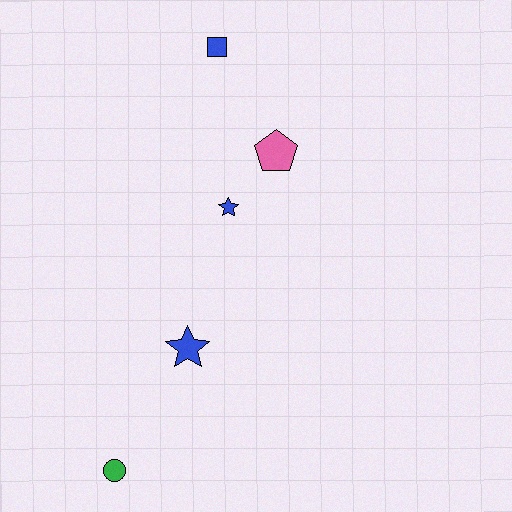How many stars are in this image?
There are 2 stars.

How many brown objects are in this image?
There are no brown objects.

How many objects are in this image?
There are 5 objects.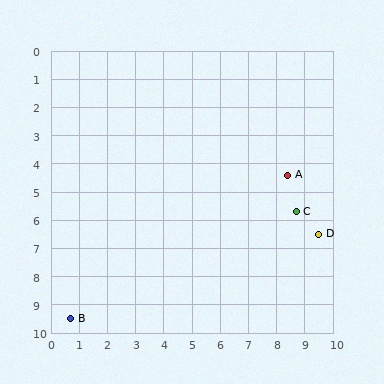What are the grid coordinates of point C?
Point C is at approximately (8.7, 5.7).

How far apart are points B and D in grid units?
Points B and D are about 9.3 grid units apart.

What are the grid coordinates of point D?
Point D is at approximately (9.5, 6.5).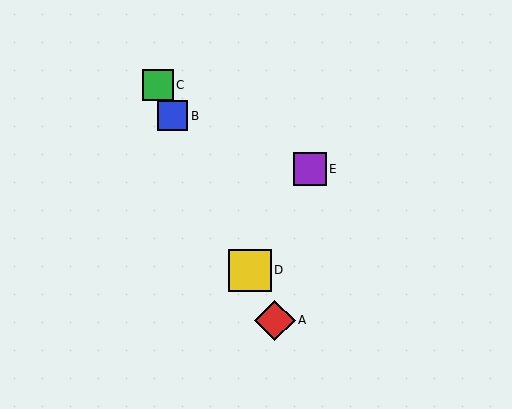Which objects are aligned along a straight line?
Objects A, B, C, D are aligned along a straight line.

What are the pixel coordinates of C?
Object C is at (158, 85).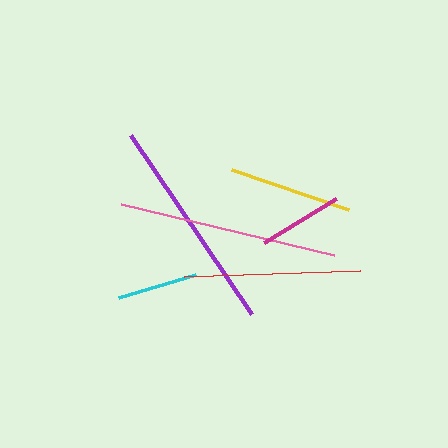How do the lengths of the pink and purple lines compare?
The pink and purple lines are approximately the same length.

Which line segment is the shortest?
The cyan line is the shortest at approximately 80 pixels.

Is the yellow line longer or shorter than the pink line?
The pink line is longer than the yellow line.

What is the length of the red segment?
The red segment is approximately 175 pixels long.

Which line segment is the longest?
The pink line is the longest at approximately 218 pixels.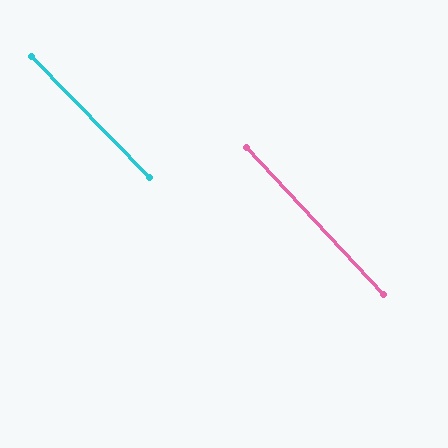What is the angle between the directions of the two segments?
Approximately 1 degree.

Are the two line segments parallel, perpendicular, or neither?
Parallel — their directions differ by only 1.3°.